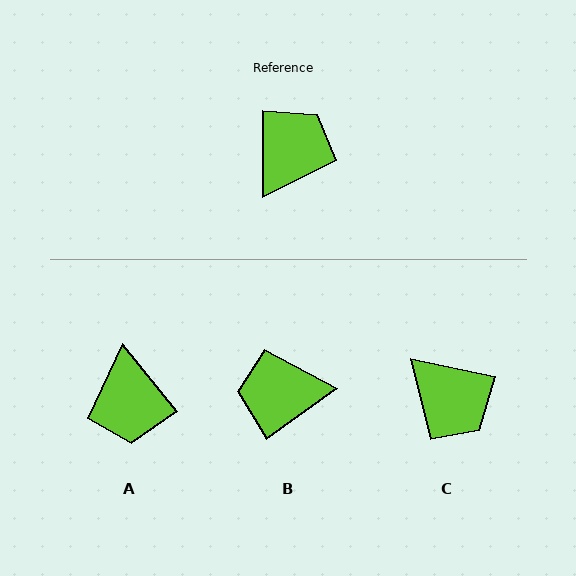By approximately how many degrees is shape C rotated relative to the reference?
Approximately 102 degrees clockwise.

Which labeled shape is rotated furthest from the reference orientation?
A, about 142 degrees away.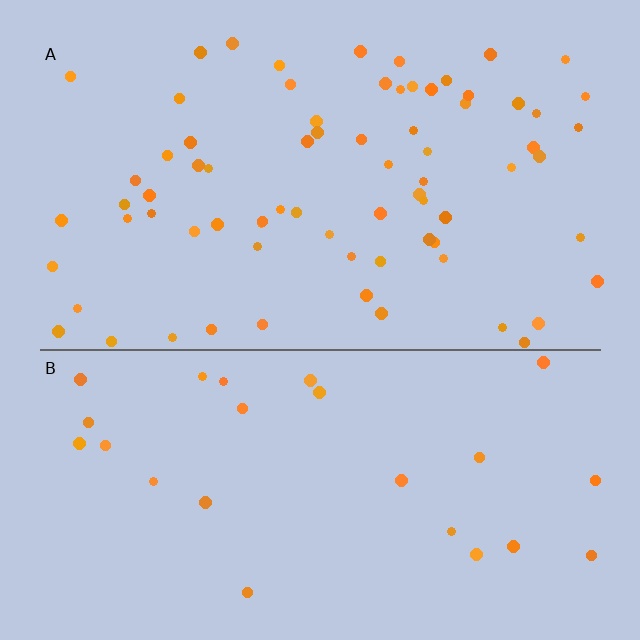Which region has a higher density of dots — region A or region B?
A (the top).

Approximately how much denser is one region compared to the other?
Approximately 2.9× — region A over region B.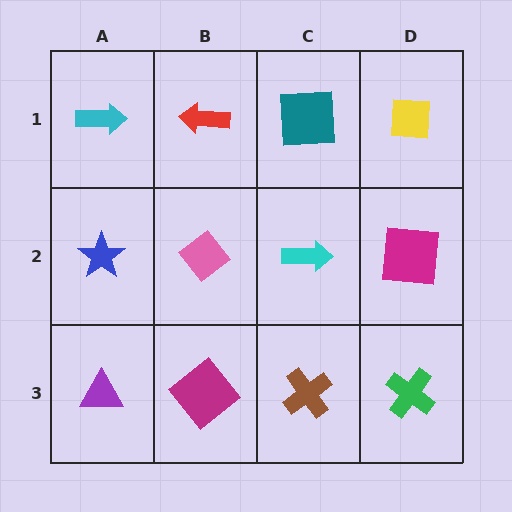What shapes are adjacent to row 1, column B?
A pink diamond (row 2, column B), a cyan arrow (row 1, column A), a teal square (row 1, column C).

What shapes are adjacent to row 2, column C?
A teal square (row 1, column C), a brown cross (row 3, column C), a pink diamond (row 2, column B), a magenta square (row 2, column D).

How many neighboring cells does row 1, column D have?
2.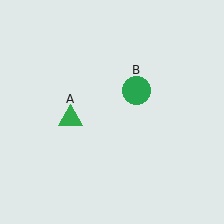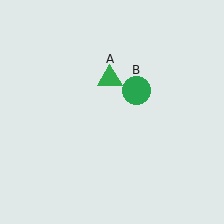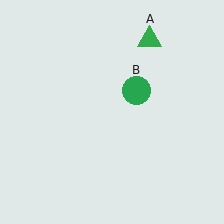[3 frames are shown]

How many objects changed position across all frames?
1 object changed position: green triangle (object A).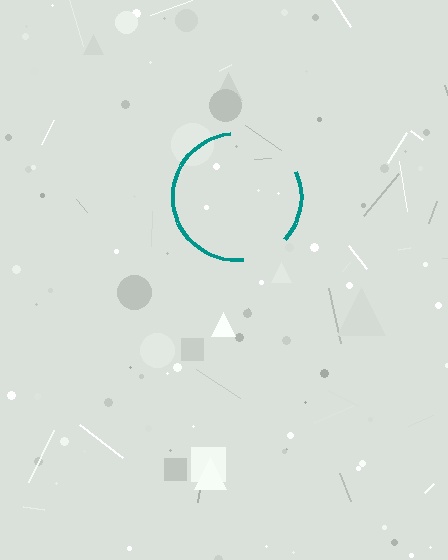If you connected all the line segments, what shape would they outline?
They would outline a circle.